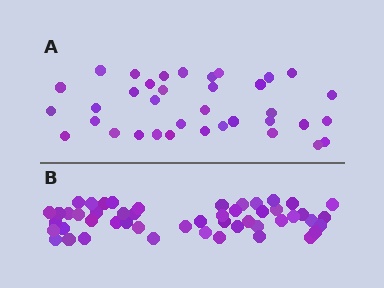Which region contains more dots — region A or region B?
Region B (the bottom region) has more dots.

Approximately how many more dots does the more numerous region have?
Region B has approximately 15 more dots than region A.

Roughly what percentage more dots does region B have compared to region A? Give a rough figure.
About 40% more.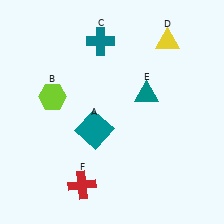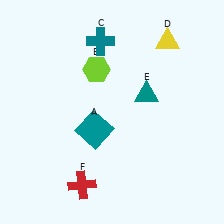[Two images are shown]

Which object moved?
The lime hexagon (B) moved right.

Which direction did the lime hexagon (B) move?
The lime hexagon (B) moved right.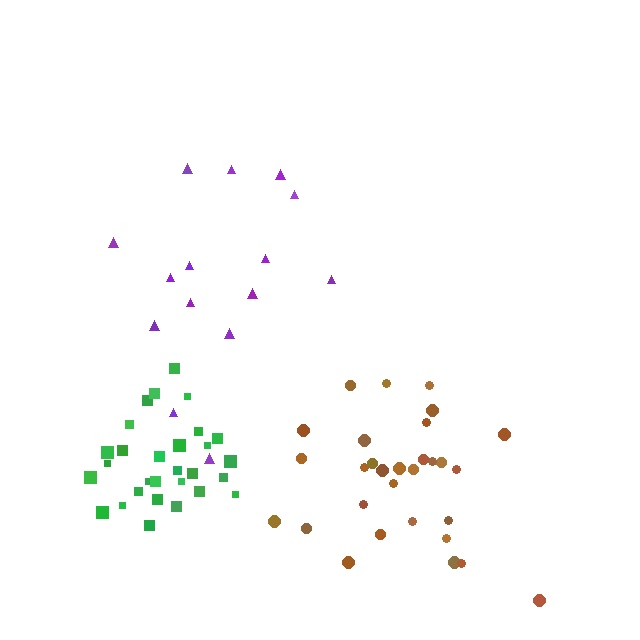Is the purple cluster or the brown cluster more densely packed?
Brown.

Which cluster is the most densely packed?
Green.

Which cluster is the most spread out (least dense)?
Purple.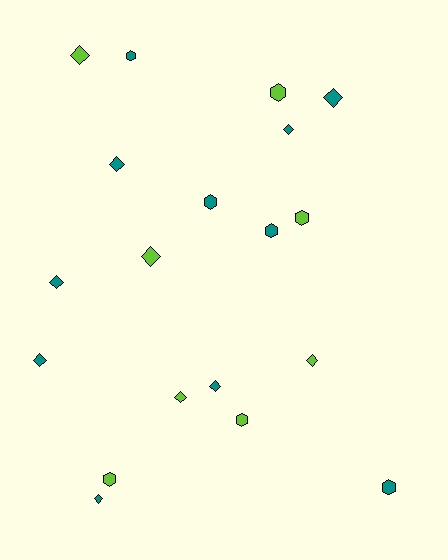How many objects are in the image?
There are 19 objects.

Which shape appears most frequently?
Diamond, with 11 objects.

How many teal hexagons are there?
There are 4 teal hexagons.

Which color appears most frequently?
Teal, with 11 objects.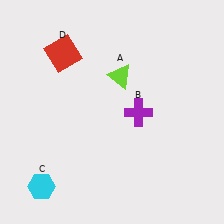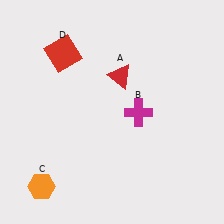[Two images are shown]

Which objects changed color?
A changed from lime to red. B changed from purple to magenta. C changed from cyan to orange.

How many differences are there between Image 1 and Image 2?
There are 3 differences between the two images.